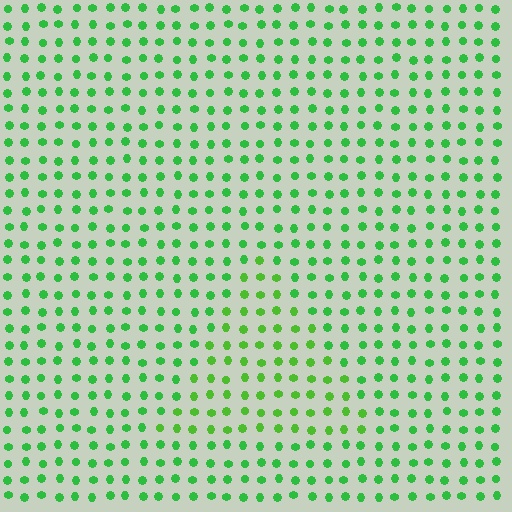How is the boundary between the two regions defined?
The boundary is defined purely by a slight shift in hue (about 20 degrees). Spacing, size, and orientation are identical on both sides.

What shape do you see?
I see a triangle.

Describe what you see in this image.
The image is filled with small green elements in a uniform arrangement. A triangle-shaped region is visible where the elements are tinted to a slightly different hue, forming a subtle color boundary.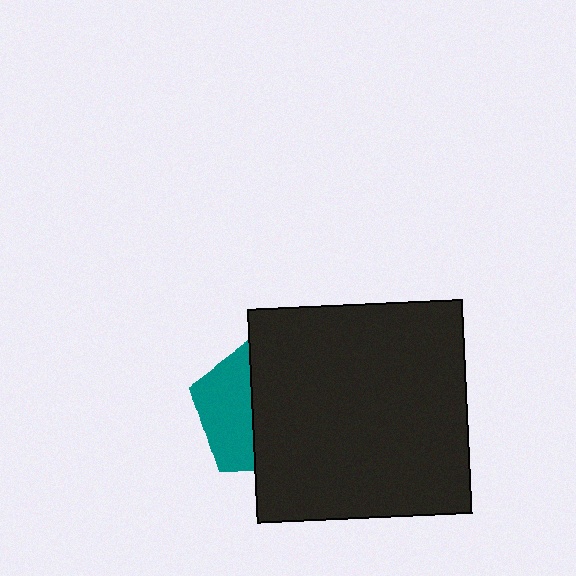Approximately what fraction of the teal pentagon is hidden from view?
Roughly 61% of the teal pentagon is hidden behind the black square.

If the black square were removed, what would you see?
You would see the complete teal pentagon.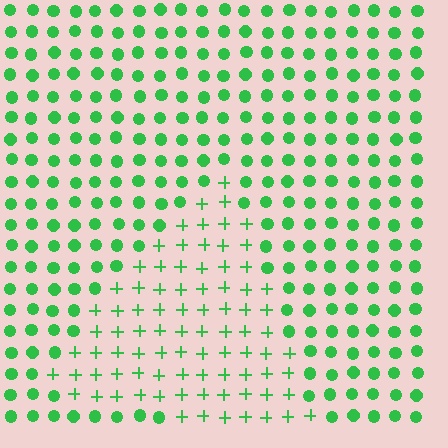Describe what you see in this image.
The image is filled with small green elements arranged in a uniform grid. A triangle-shaped region contains plus signs, while the surrounding area contains circles. The boundary is defined purely by the change in element shape.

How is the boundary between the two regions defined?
The boundary is defined by a change in element shape: plus signs inside vs. circles outside. All elements share the same color and spacing.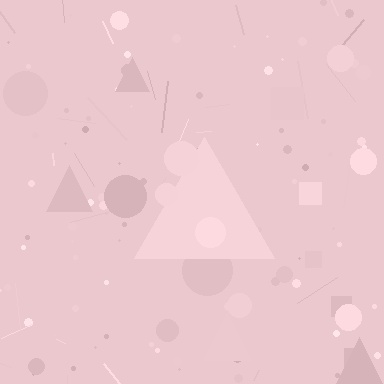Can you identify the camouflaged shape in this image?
The camouflaged shape is a triangle.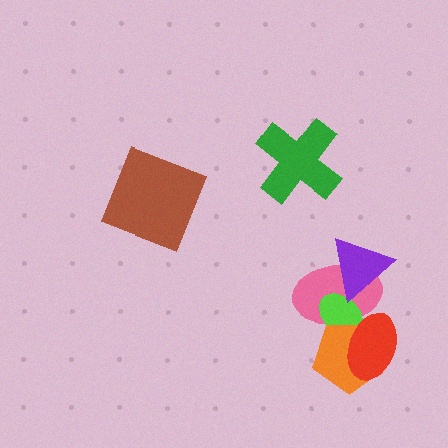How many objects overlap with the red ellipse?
3 objects overlap with the red ellipse.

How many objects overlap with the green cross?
0 objects overlap with the green cross.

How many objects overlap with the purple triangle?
2 objects overlap with the purple triangle.